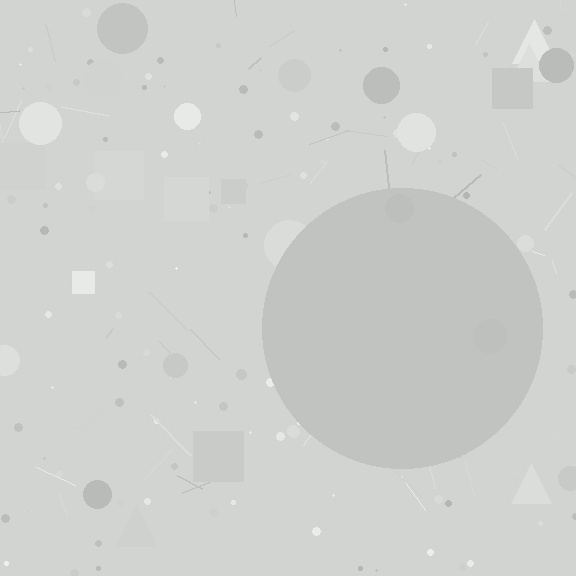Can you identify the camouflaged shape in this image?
The camouflaged shape is a circle.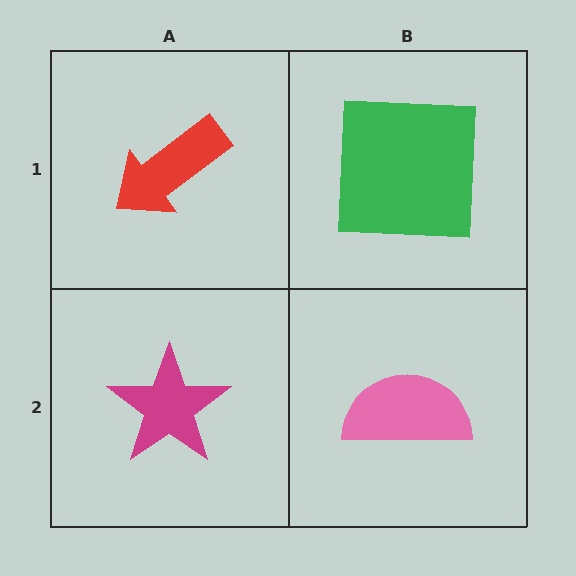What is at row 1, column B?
A green square.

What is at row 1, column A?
A red arrow.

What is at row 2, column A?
A magenta star.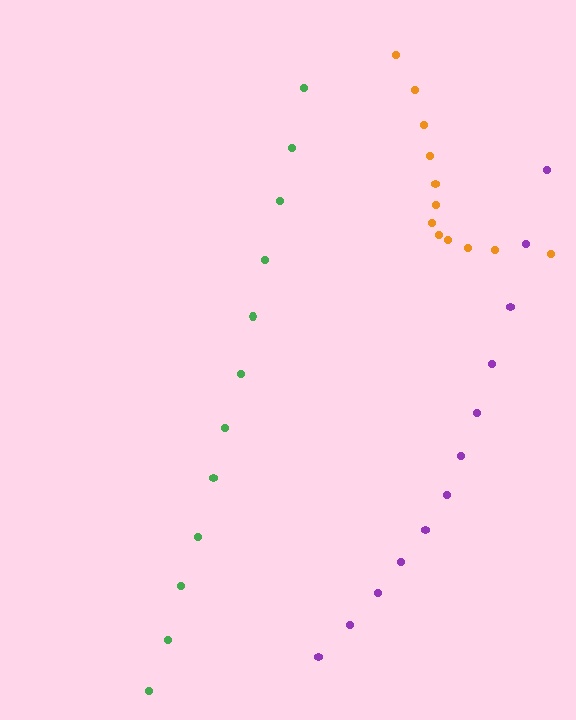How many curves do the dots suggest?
There are 3 distinct paths.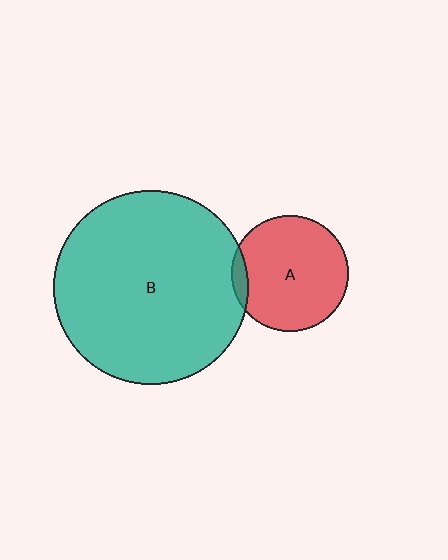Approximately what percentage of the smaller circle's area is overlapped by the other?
Approximately 5%.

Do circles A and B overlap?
Yes.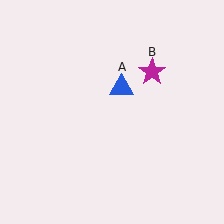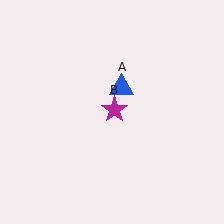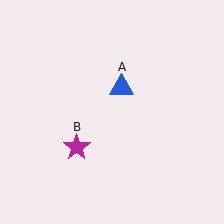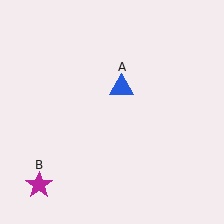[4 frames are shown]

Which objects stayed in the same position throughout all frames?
Blue triangle (object A) remained stationary.